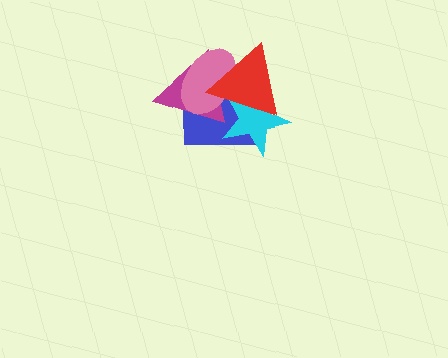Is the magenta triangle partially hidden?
Yes, it is partially covered by another shape.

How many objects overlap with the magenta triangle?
4 objects overlap with the magenta triangle.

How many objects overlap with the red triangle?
4 objects overlap with the red triangle.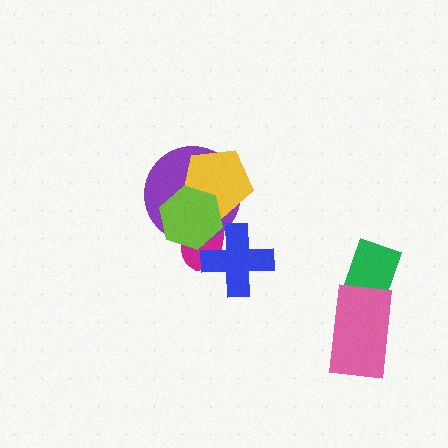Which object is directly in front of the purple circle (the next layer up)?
The yellow pentagon is directly in front of the purple circle.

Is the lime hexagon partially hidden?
No, no other shape covers it.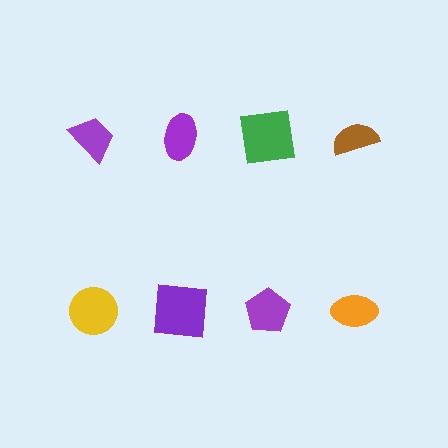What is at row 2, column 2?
A purple square.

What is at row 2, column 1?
A yellow circle.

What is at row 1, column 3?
A green square.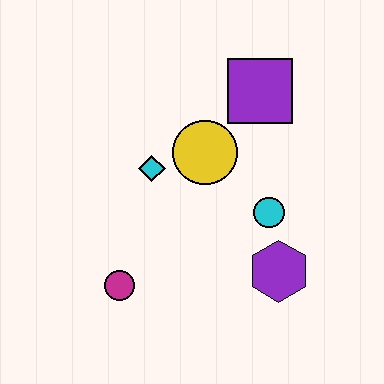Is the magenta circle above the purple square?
No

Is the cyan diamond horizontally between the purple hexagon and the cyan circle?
No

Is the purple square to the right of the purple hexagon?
No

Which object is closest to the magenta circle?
The cyan diamond is closest to the magenta circle.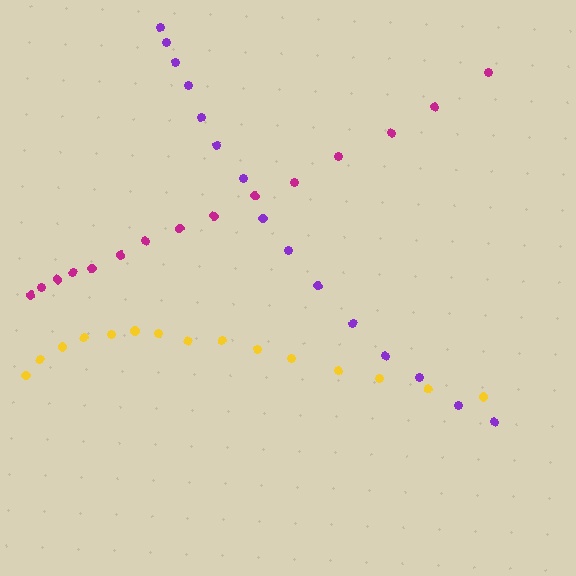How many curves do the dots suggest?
There are 3 distinct paths.